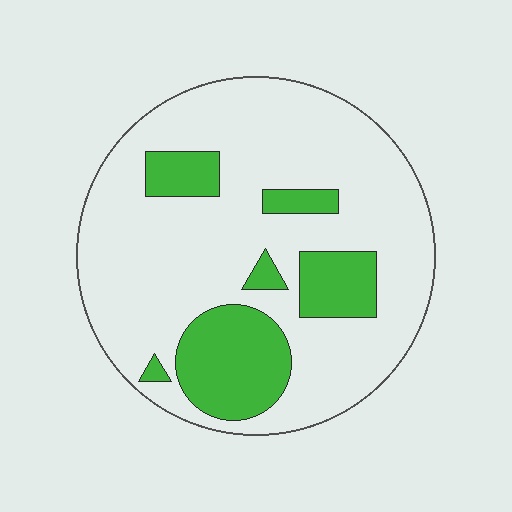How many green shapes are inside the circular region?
6.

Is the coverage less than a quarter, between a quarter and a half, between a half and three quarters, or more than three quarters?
Less than a quarter.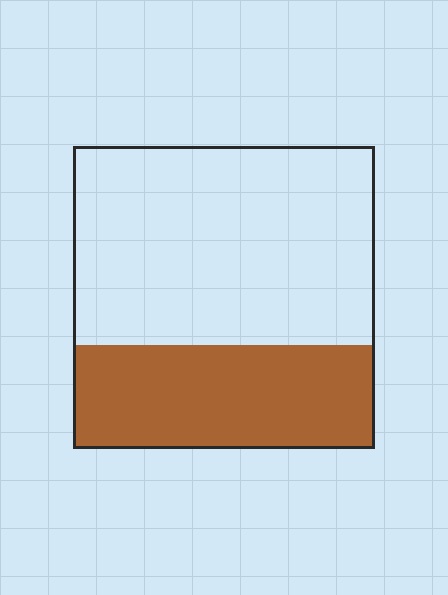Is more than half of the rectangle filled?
No.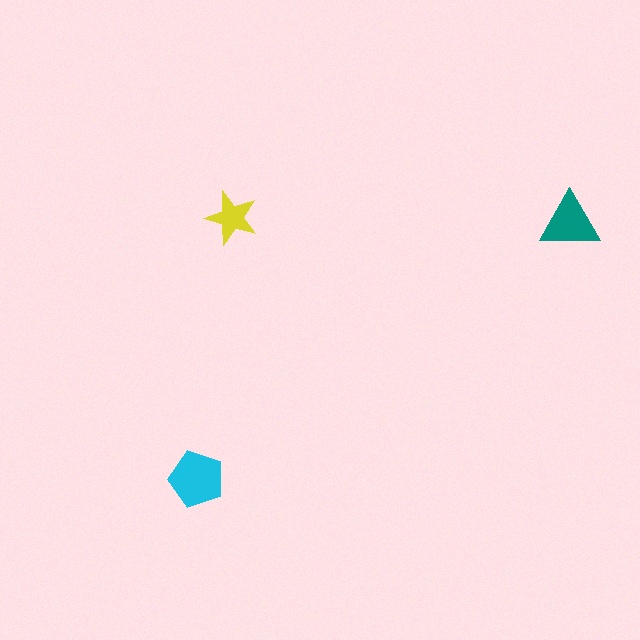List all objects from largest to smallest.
The cyan pentagon, the teal triangle, the yellow star.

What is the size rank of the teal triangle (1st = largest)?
2nd.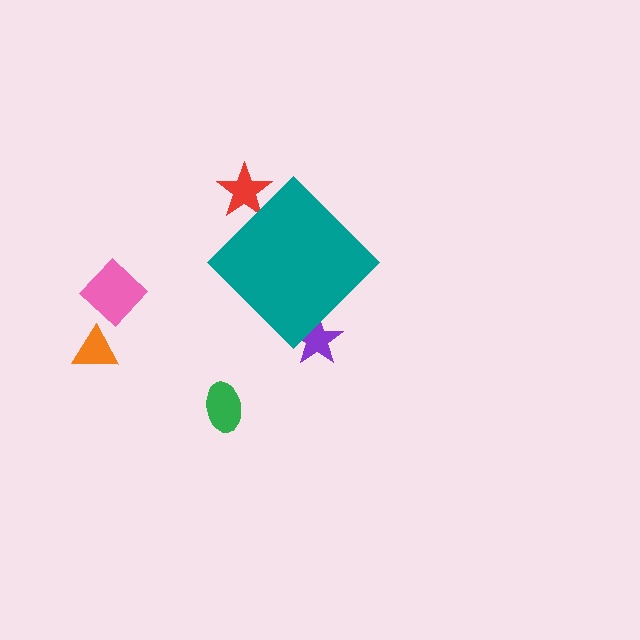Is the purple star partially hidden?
Yes, the purple star is partially hidden behind the teal diamond.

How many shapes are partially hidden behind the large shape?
2 shapes are partially hidden.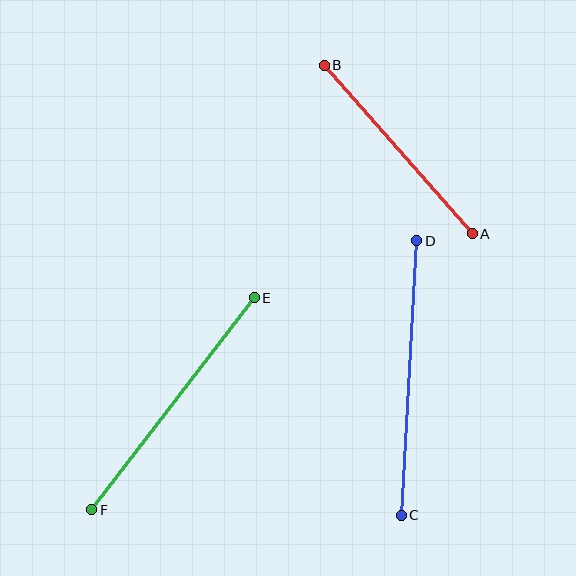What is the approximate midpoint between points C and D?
The midpoint is at approximately (409, 378) pixels.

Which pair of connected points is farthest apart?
Points C and D are farthest apart.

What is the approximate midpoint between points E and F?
The midpoint is at approximately (173, 404) pixels.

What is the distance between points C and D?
The distance is approximately 275 pixels.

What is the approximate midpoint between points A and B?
The midpoint is at approximately (398, 149) pixels.